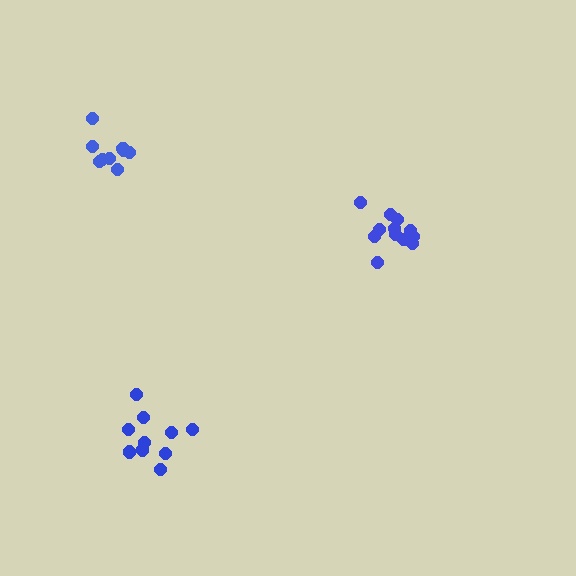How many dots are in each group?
Group 1: 13 dots, Group 2: 9 dots, Group 3: 10 dots (32 total).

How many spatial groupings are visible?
There are 3 spatial groupings.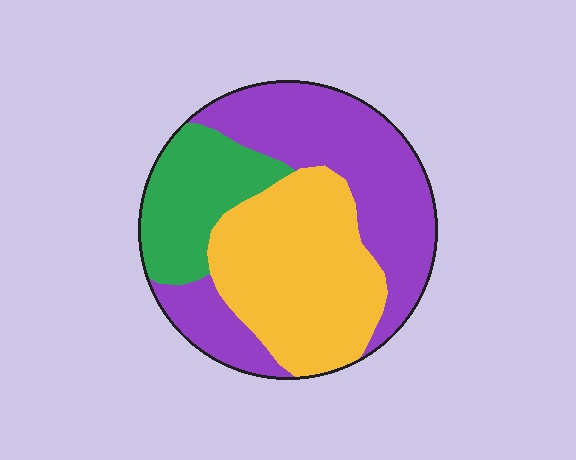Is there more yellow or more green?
Yellow.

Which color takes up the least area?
Green, at roughly 20%.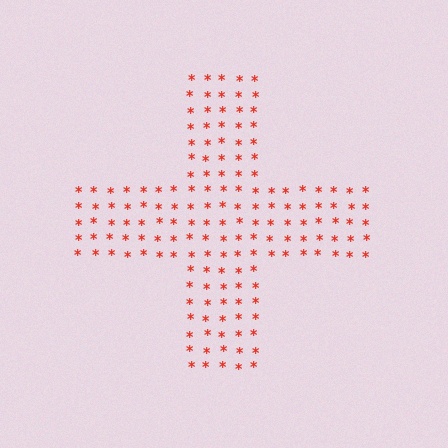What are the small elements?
The small elements are asterisks.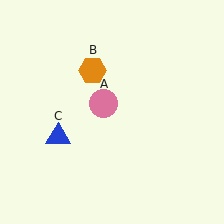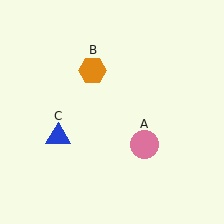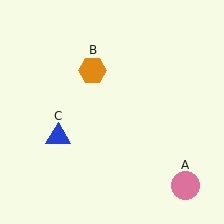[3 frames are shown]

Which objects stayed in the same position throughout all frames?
Orange hexagon (object B) and blue triangle (object C) remained stationary.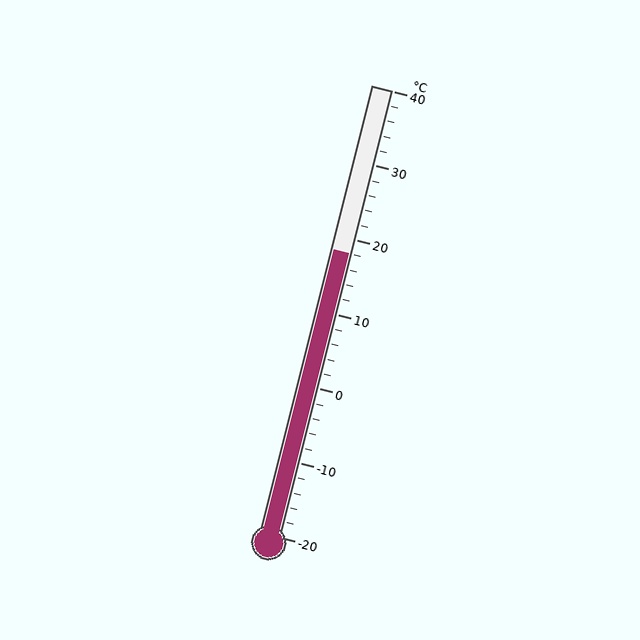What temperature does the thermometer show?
The thermometer shows approximately 18°C.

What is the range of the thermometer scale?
The thermometer scale ranges from -20°C to 40°C.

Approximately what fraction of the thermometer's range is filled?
The thermometer is filled to approximately 65% of its range.